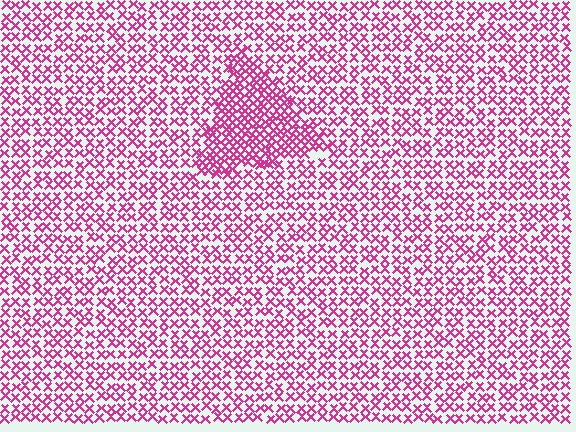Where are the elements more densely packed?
The elements are more densely packed inside the triangle boundary.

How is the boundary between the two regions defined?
The boundary is defined by a change in element density (approximately 1.8x ratio). All elements are the same color, size, and shape.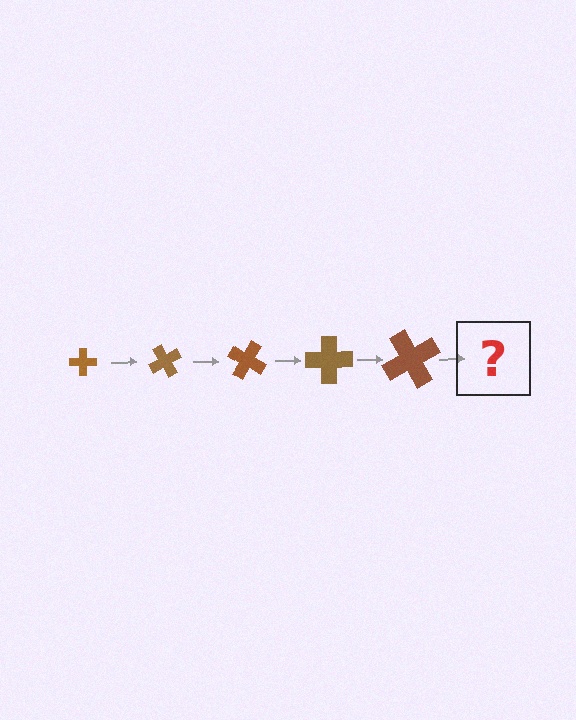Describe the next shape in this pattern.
It should be a cross, larger than the previous one and rotated 300 degrees from the start.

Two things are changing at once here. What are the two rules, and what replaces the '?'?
The two rules are that the cross grows larger each step and it rotates 60 degrees each step. The '?' should be a cross, larger than the previous one and rotated 300 degrees from the start.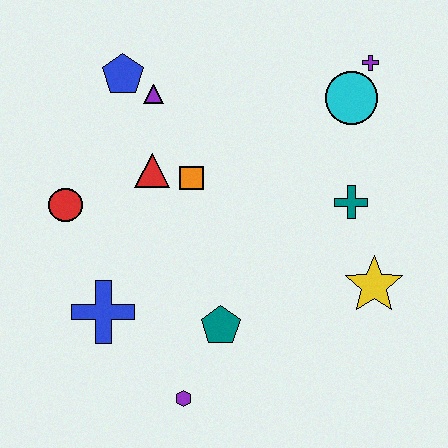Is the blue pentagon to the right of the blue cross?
Yes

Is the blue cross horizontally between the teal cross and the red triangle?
No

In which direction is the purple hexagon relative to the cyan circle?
The purple hexagon is below the cyan circle.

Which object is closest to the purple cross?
The cyan circle is closest to the purple cross.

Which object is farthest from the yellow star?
The blue pentagon is farthest from the yellow star.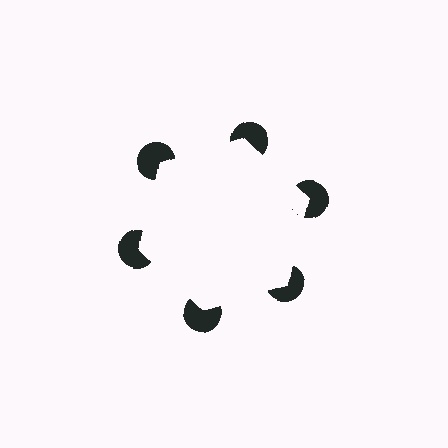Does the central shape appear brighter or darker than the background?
It typically appears slightly brighter than the background, even though no actual brightness change is drawn.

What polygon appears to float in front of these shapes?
An illusory hexagon — its edges are inferred from the aligned wedge cuts in the pac-man discs, not physically drawn.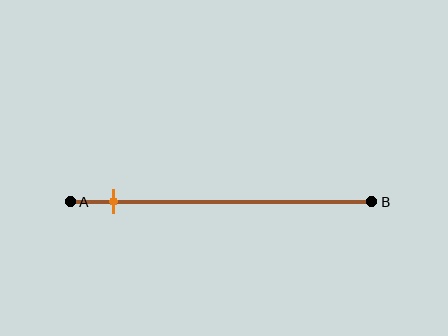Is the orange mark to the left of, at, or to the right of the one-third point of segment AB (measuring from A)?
The orange mark is to the left of the one-third point of segment AB.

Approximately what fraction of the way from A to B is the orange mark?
The orange mark is approximately 15% of the way from A to B.